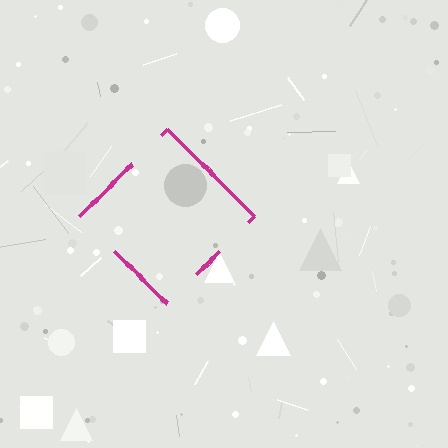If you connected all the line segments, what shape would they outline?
They would outline a diamond.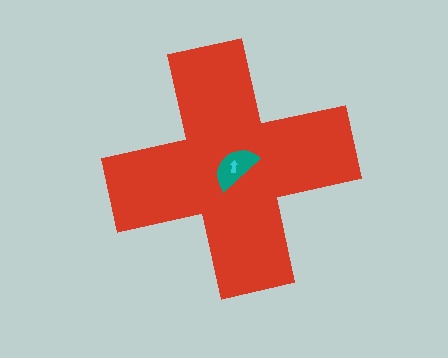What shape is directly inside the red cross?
The teal semicircle.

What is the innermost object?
The cyan arrow.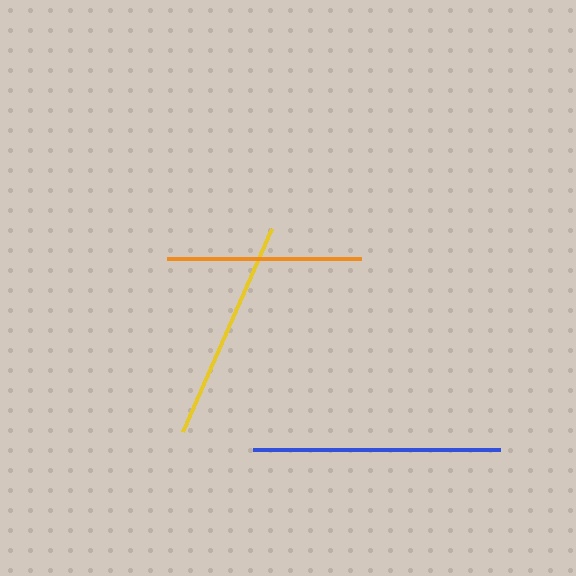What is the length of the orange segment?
The orange segment is approximately 195 pixels long.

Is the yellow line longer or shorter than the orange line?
The yellow line is longer than the orange line.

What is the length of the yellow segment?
The yellow segment is approximately 222 pixels long.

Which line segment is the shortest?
The orange line is the shortest at approximately 195 pixels.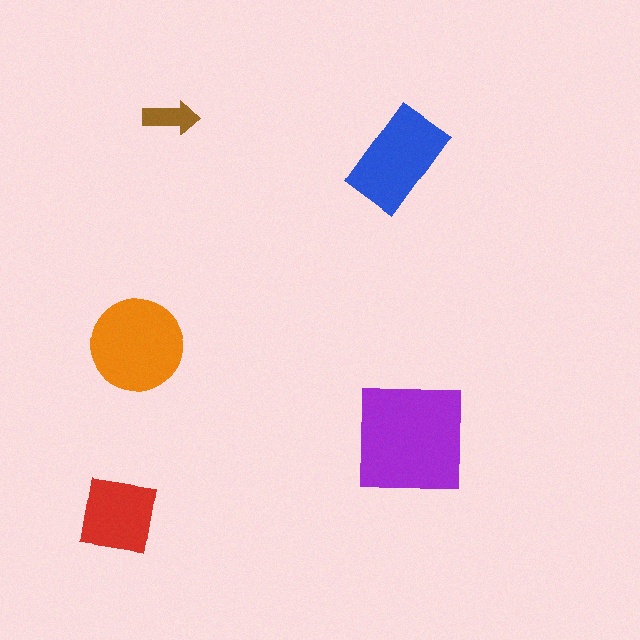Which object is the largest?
The purple square.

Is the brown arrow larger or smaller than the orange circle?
Smaller.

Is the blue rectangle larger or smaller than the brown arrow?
Larger.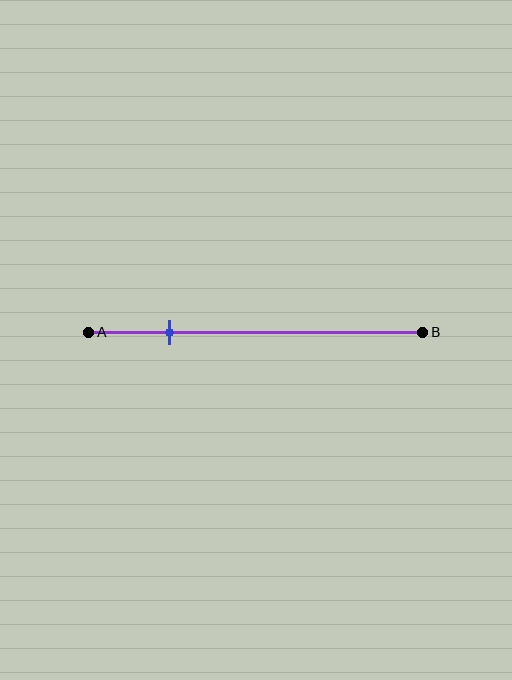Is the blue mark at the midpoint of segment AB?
No, the mark is at about 25% from A, not at the 50% midpoint.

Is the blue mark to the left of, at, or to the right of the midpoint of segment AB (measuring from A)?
The blue mark is to the left of the midpoint of segment AB.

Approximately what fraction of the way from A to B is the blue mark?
The blue mark is approximately 25% of the way from A to B.